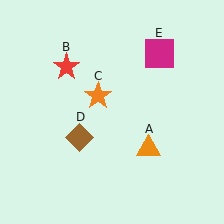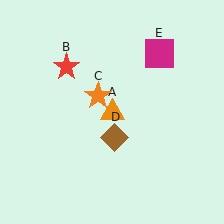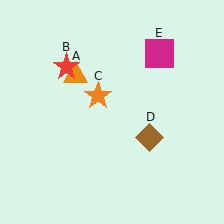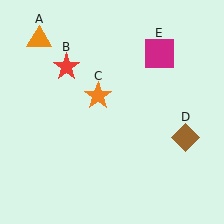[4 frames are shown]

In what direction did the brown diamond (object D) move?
The brown diamond (object D) moved right.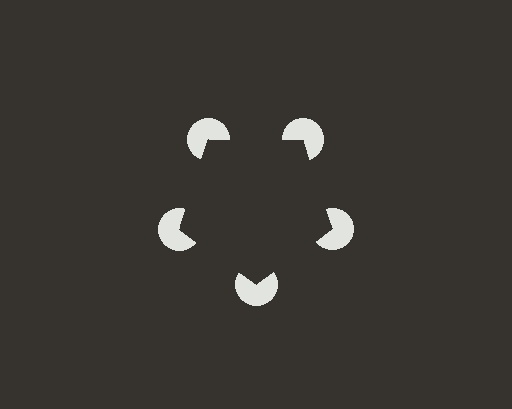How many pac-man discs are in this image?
There are 5 — one at each vertex of the illusory pentagon.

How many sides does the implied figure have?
5 sides.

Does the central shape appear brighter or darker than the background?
It typically appears slightly darker than the background, even though no actual brightness change is drawn.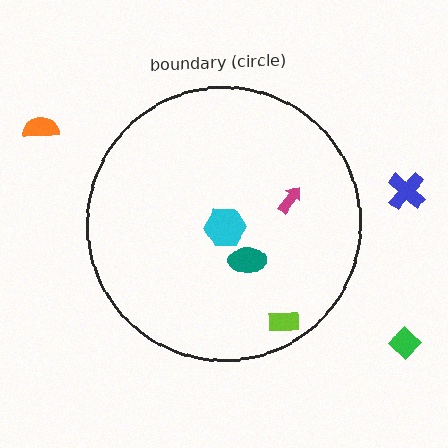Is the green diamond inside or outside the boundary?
Outside.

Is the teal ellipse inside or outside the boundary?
Inside.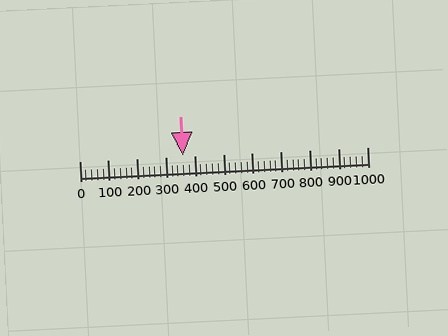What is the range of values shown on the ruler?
The ruler shows values from 0 to 1000.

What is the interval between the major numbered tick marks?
The major tick marks are spaced 100 units apart.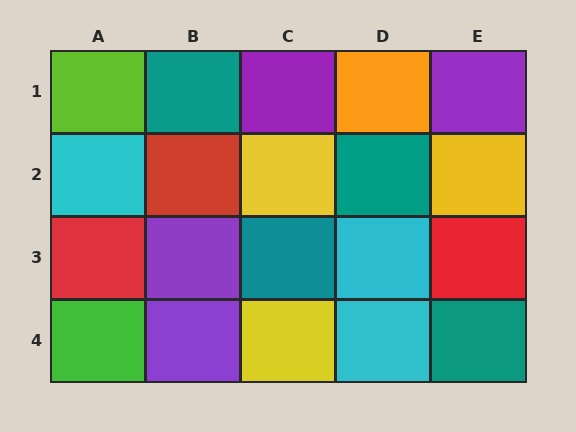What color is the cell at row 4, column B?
Purple.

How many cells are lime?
1 cell is lime.